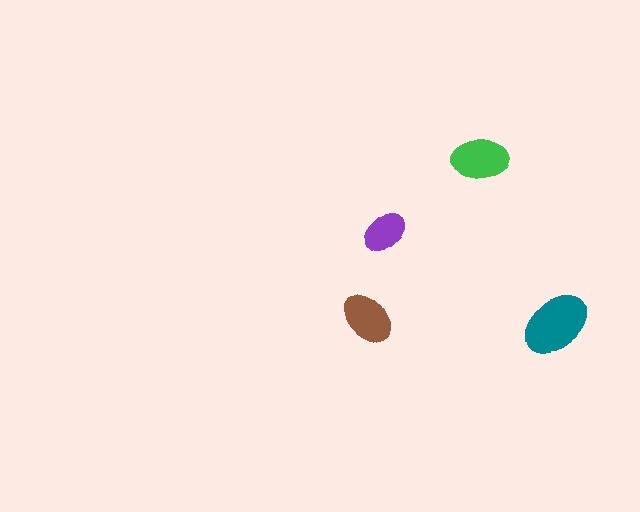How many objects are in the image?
There are 4 objects in the image.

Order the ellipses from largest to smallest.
the teal one, the green one, the brown one, the purple one.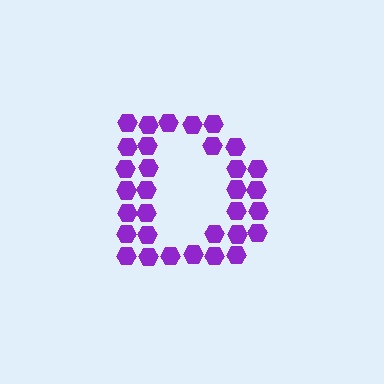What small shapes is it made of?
It is made of small hexagons.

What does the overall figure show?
The overall figure shows the letter D.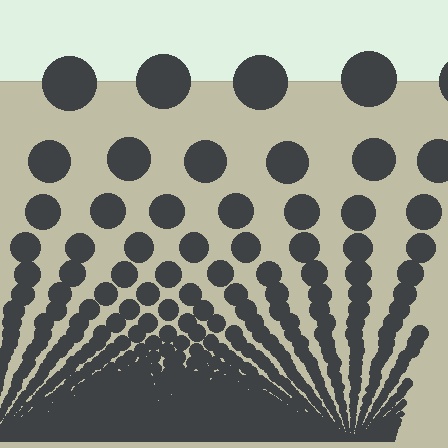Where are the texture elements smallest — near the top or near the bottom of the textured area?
Near the bottom.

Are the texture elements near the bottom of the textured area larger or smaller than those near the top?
Smaller. The gradient is inverted — elements near the bottom are smaller and denser.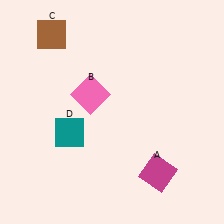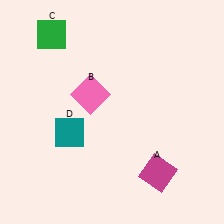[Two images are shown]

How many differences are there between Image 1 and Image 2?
There is 1 difference between the two images.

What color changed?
The square (C) changed from brown in Image 1 to green in Image 2.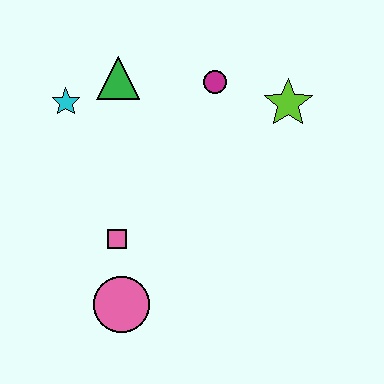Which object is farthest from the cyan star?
The lime star is farthest from the cyan star.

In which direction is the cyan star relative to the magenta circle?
The cyan star is to the left of the magenta circle.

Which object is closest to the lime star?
The magenta circle is closest to the lime star.